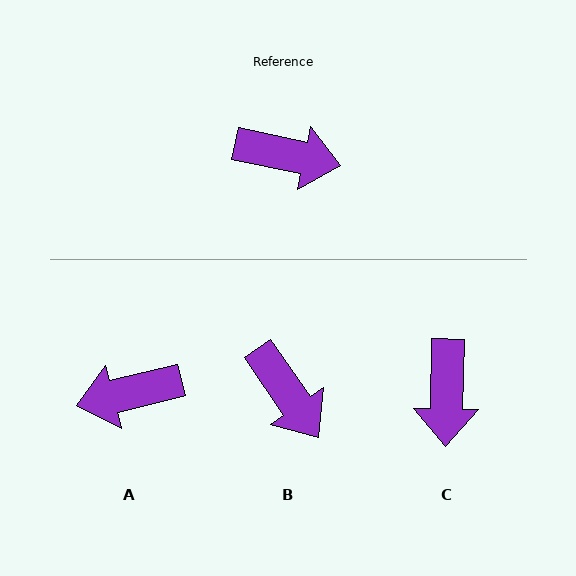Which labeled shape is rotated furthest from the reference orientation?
A, about 154 degrees away.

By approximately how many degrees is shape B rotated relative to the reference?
Approximately 44 degrees clockwise.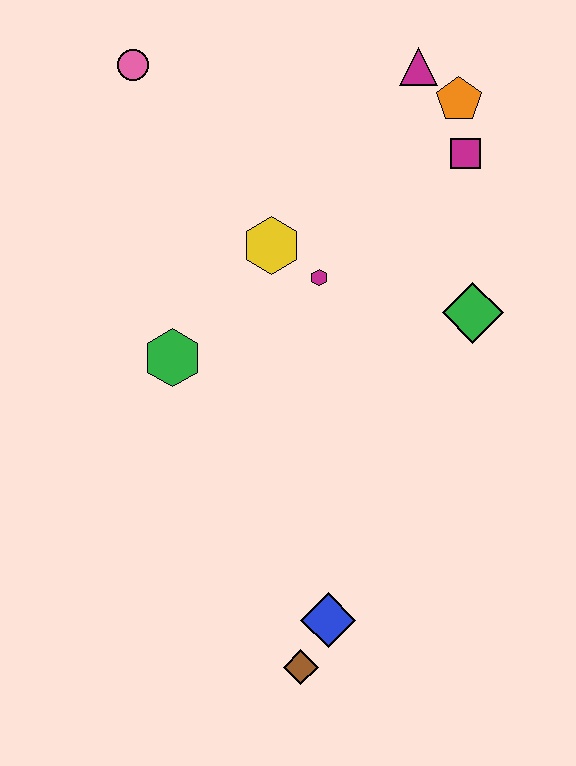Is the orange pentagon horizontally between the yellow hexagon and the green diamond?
Yes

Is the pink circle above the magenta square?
Yes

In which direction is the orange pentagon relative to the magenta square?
The orange pentagon is above the magenta square.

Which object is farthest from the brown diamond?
The pink circle is farthest from the brown diamond.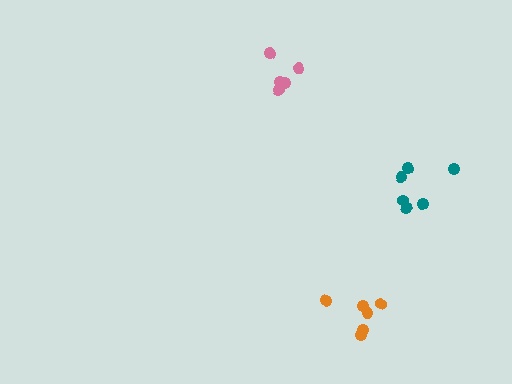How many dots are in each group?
Group 1: 5 dots, Group 2: 6 dots, Group 3: 6 dots (17 total).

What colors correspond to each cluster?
The clusters are colored: pink, teal, orange.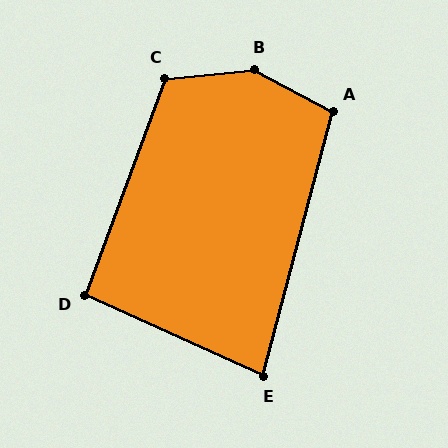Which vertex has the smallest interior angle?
E, at approximately 81 degrees.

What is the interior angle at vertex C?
Approximately 116 degrees (obtuse).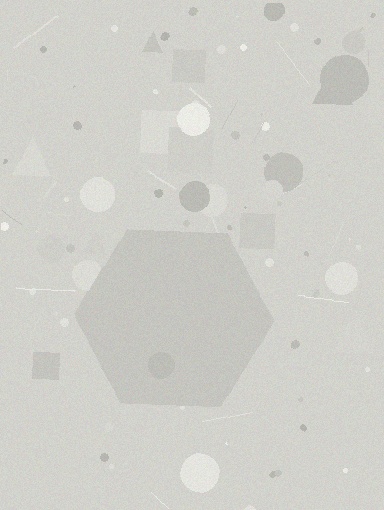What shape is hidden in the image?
A hexagon is hidden in the image.